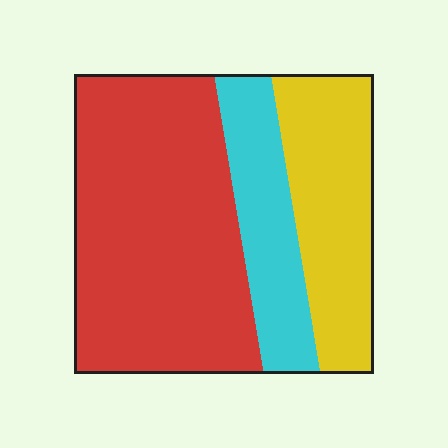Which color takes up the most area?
Red, at roughly 55%.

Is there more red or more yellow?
Red.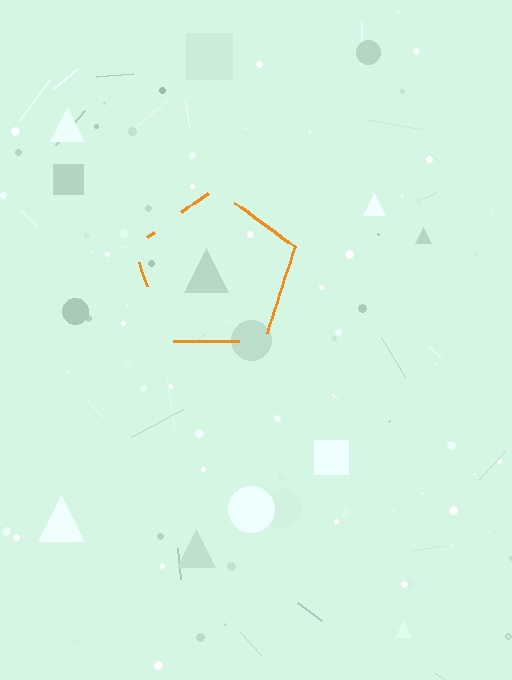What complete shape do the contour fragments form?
The contour fragments form a pentagon.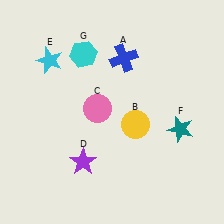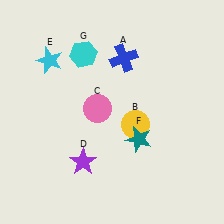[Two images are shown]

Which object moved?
The teal star (F) moved left.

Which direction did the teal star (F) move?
The teal star (F) moved left.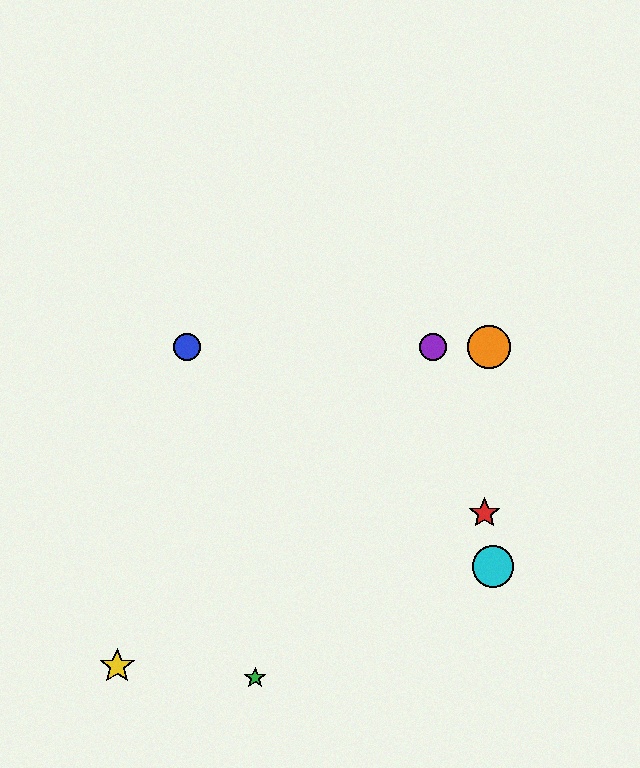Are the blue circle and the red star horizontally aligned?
No, the blue circle is at y≈347 and the red star is at y≈513.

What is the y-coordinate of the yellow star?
The yellow star is at y≈666.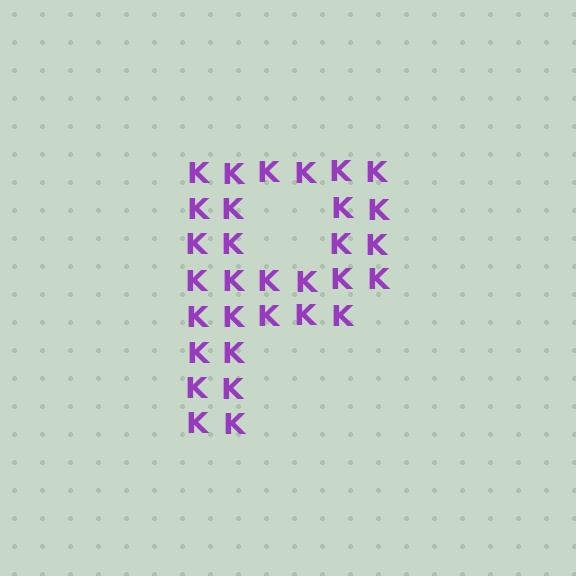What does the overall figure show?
The overall figure shows the letter P.